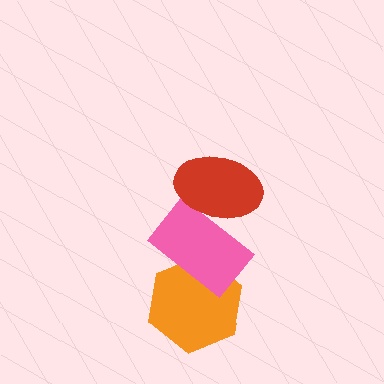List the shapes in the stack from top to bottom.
From top to bottom: the red ellipse, the pink rectangle, the orange hexagon.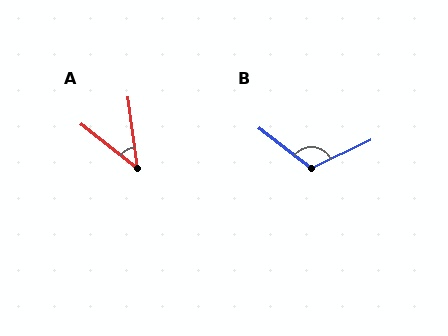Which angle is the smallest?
A, at approximately 44 degrees.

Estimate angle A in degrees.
Approximately 44 degrees.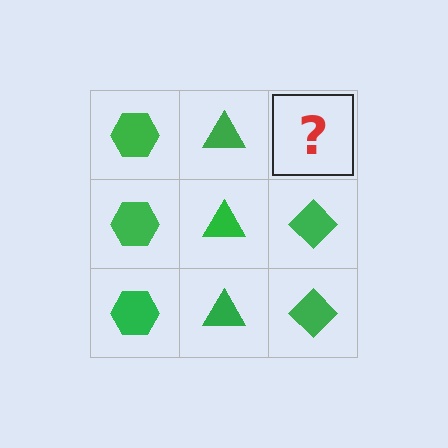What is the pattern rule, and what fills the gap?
The rule is that each column has a consistent shape. The gap should be filled with a green diamond.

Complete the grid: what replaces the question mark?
The question mark should be replaced with a green diamond.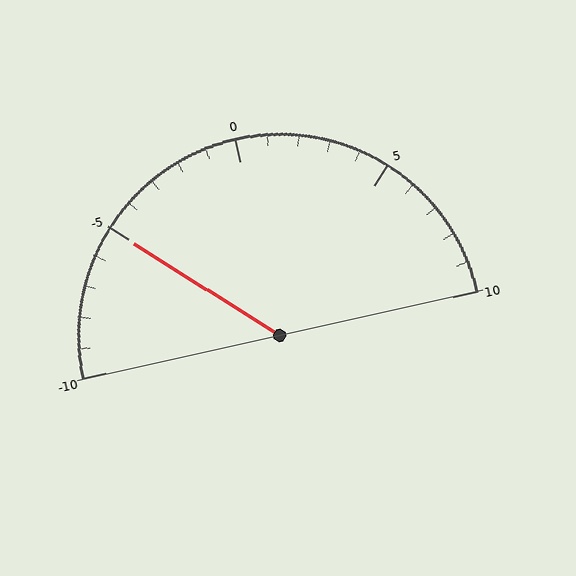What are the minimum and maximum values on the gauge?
The gauge ranges from -10 to 10.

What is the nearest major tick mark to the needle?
The nearest major tick mark is -5.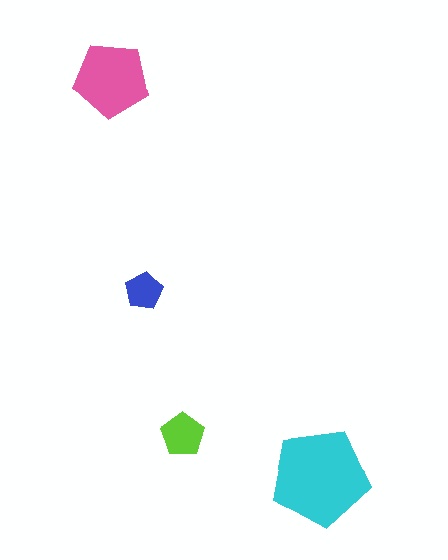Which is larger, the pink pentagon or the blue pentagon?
The pink one.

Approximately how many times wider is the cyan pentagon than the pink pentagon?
About 1.5 times wider.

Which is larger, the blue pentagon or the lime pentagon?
The lime one.